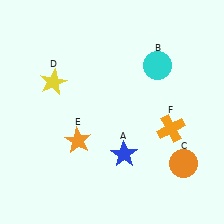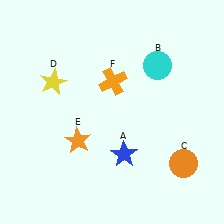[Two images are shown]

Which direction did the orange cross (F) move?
The orange cross (F) moved left.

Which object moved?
The orange cross (F) moved left.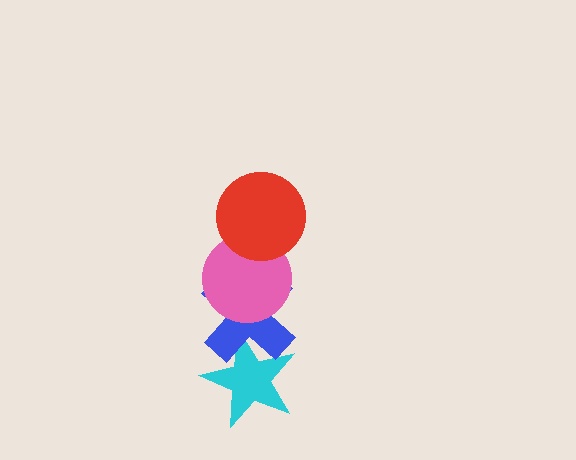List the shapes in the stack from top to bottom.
From top to bottom: the red circle, the pink circle, the blue cross, the cyan star.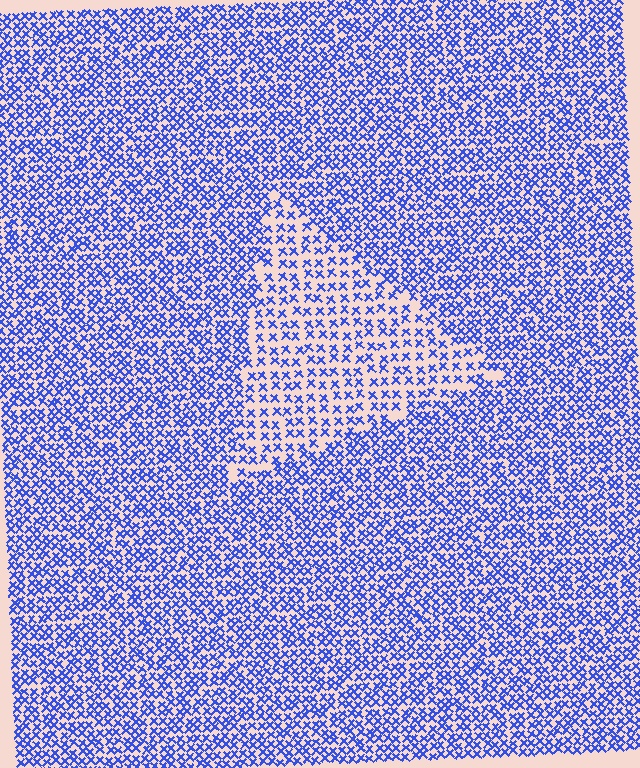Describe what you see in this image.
The image contains small blue elements arranged at two different densities. A triangle-shaped region is visible where the elements are less densely packed than the surrounding area.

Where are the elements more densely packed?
The elements are more densely packed outside the triangle boundary.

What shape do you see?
I see a triangle.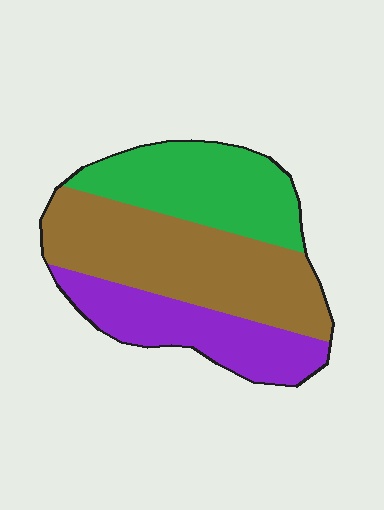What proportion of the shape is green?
Green takes up about one third (1/3) of the shape.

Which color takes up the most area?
Brown, at roughly 45%.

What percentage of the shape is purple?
Purple takes up between a quarter and a half of the shape.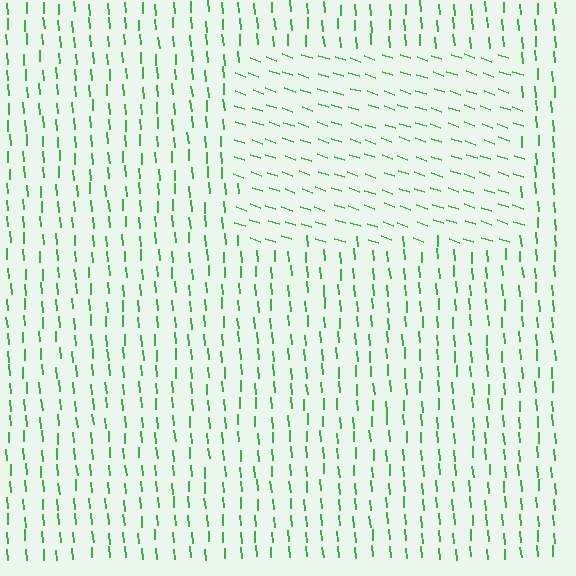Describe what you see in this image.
The image is filled with small green line segments. A rectangle region in the image has lines oriented differently from the surrounding lines, creating a visible texture boundary.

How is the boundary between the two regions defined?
The boundary is defined purely by a change in line orientation (approximately 67 degrees difference). All lines are the same color and thickness.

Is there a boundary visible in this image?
Yes, there is a texture boundary formed by a change in line orientation.